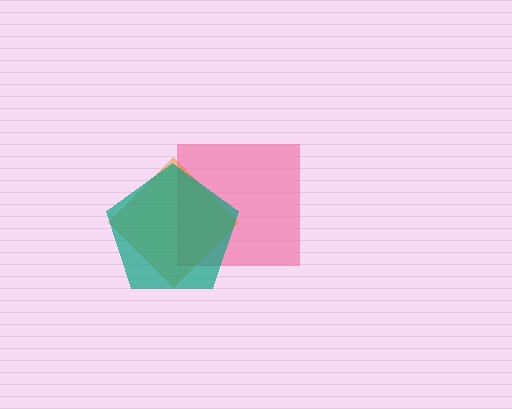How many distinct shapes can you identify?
There are 3 distinct shapes: a pink square, an orange diamond, a teal pentagon.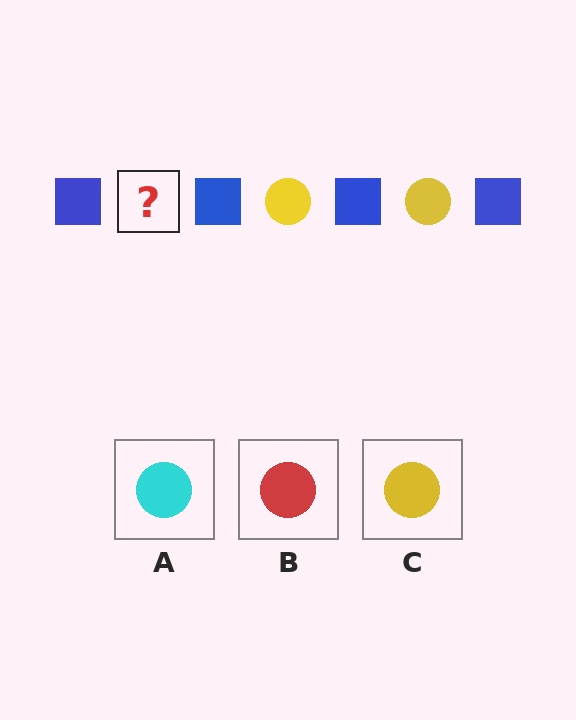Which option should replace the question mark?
Option C.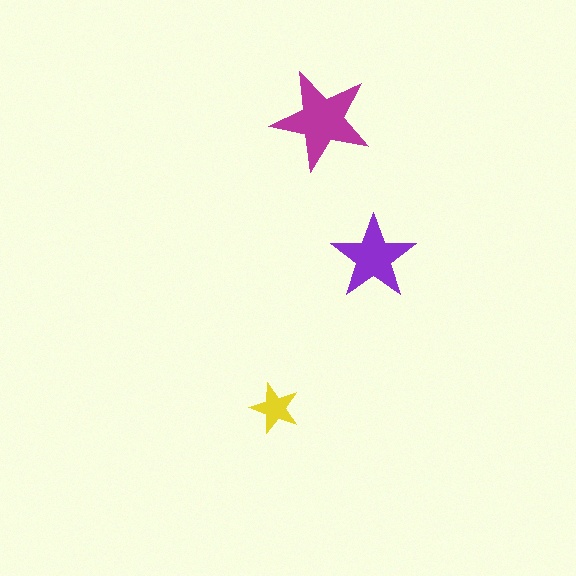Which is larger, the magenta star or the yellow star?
The magenta one.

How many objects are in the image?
There are 3 objects in the image.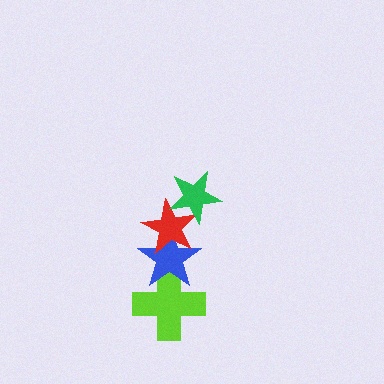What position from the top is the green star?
The green star is 1st from the top.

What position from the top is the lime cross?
The lime cross is 4th from the top.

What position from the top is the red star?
The red star is 2nd from the top.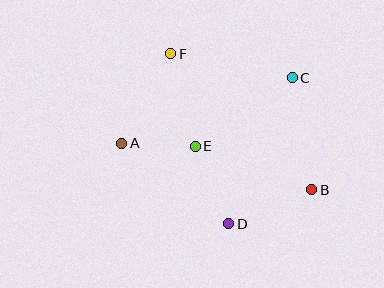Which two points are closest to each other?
Points A and E are closest to each other.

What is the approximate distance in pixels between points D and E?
The distance between D and E is approximately 84 pixels.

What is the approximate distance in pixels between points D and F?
The distance between D and F is approximately 180 pixels.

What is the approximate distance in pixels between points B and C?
The distance between B and C is approximately 114 pixels.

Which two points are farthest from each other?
Points B and F are farthest from each other.